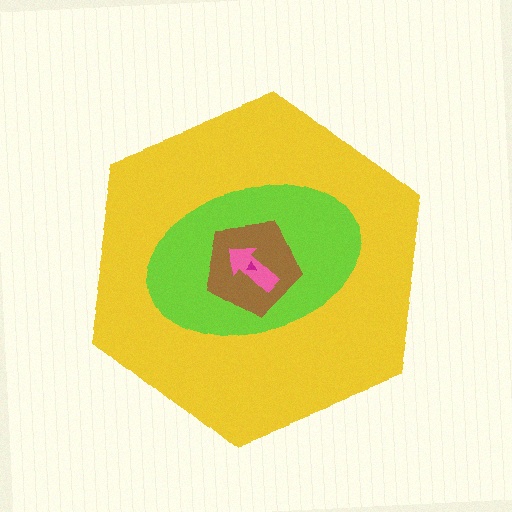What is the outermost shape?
The yellow hexagon.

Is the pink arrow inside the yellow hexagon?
Yes.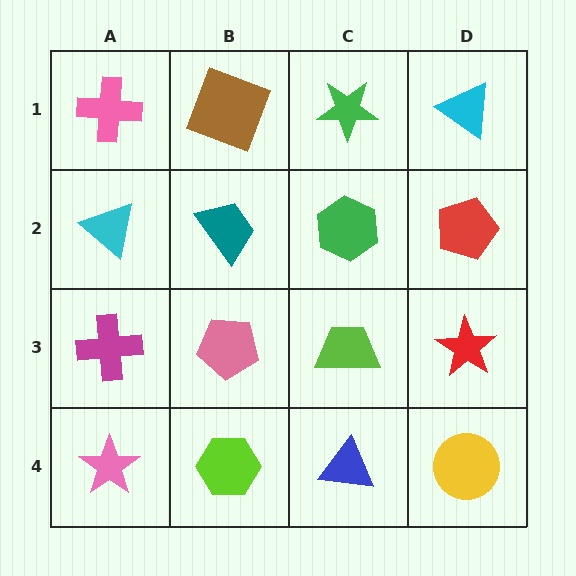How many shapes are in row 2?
4 shapes.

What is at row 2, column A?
A cyan triangle.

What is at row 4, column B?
A lime hexagon.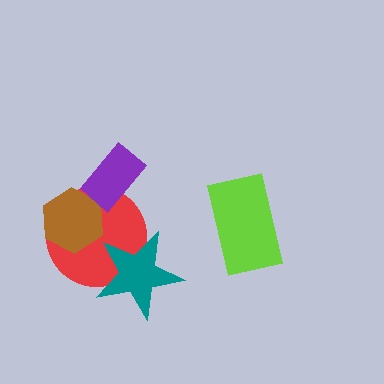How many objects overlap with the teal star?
1 object overlaps with the teal star.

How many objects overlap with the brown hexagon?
1 object overlaps with the brown hexagon.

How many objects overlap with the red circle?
3 objects overlap with the red circle.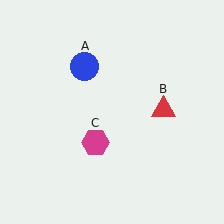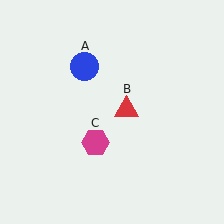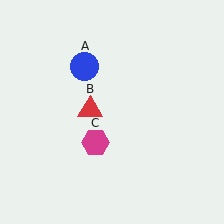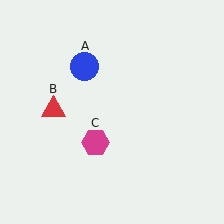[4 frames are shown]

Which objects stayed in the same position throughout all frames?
Blue circle (object A) and magenta hexagon (object C) remained stationary.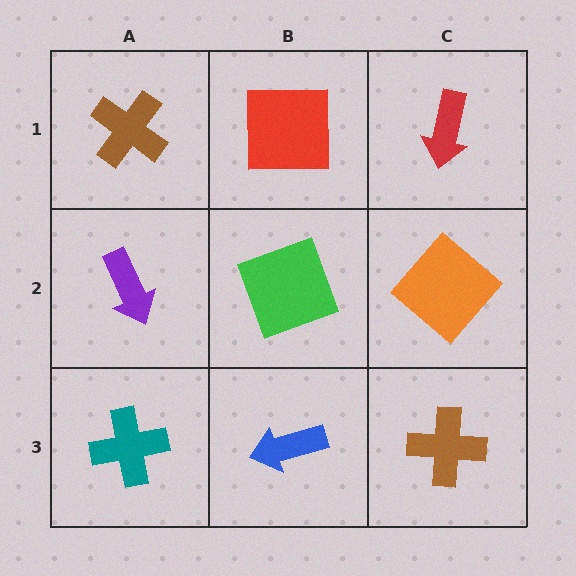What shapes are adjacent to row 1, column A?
A purple arrow (row 2, column A), a red square (row 1, column B).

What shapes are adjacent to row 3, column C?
An orange diamond (row 2, column C), a blue arrow (row 3, column B).